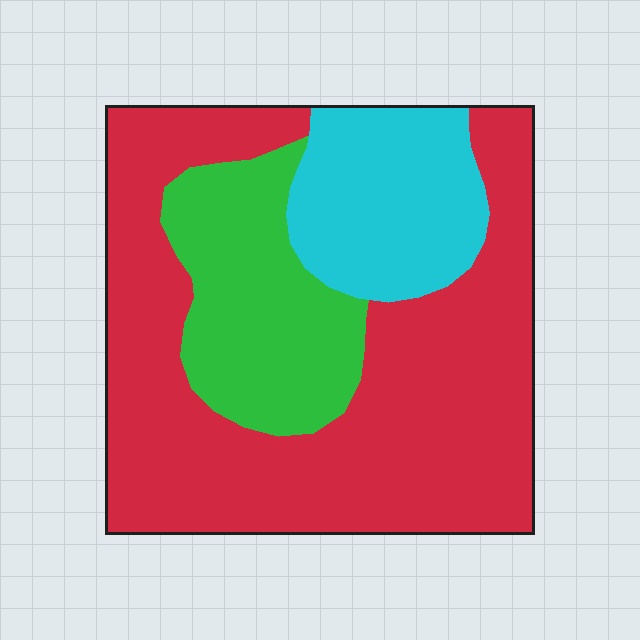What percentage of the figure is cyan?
Cyan covers roughly 20% of the figure.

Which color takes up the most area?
Red, at roughly 60%.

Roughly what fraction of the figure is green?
Green takes up about one fifth (1/5) of the figure.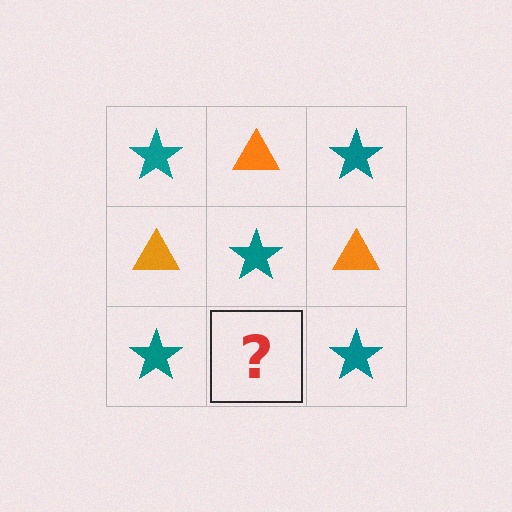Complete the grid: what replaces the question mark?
The question mark should be replaced with an orange triangle.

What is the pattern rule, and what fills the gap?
The rule is that it alternates teal star and orange triangle in a checkerboard pattern. The gap should be filled with an orange triangle.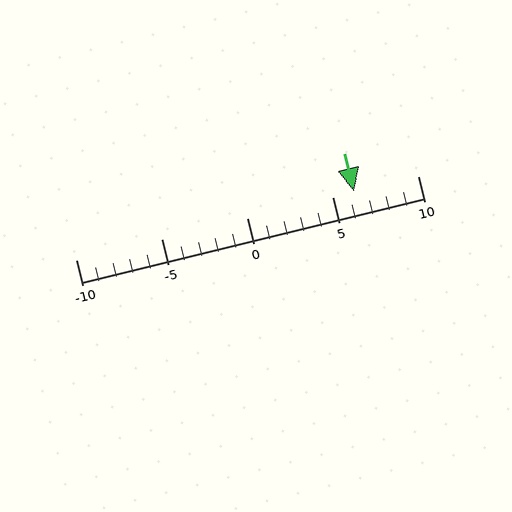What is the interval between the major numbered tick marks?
The major tick marks are spaced 5 units apart.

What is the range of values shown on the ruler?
The ruler shows values from -10 to 10.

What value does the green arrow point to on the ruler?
The green arrow points to approximately 6.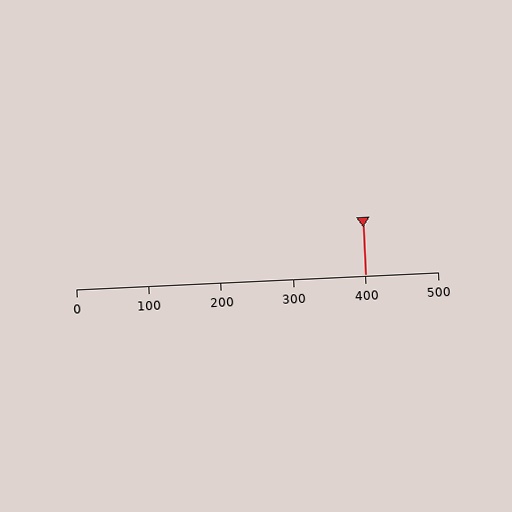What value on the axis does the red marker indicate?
The marker indicates approximately 400.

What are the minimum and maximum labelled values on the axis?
The axis runs from 0 to 500.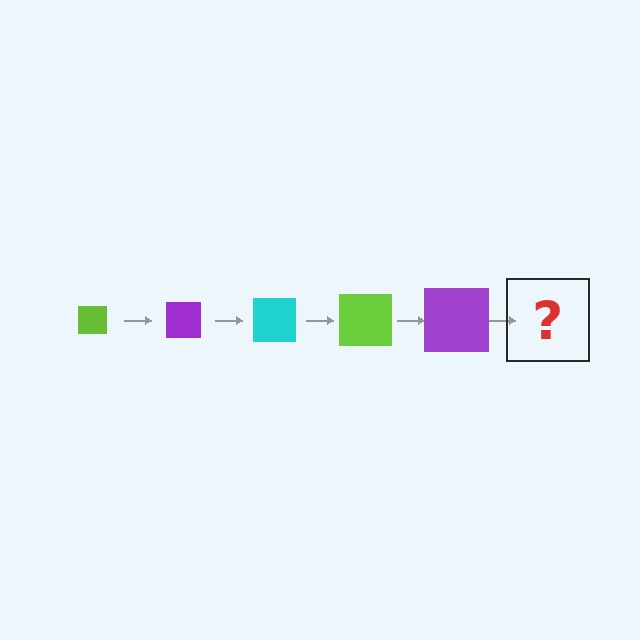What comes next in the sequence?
The next element should be a cyan square, larger than the previous one.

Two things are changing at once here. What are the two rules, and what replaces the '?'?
The two rules are that the square grows larger each step and the color cycles through lime, purple, and cyan. The '?' should be a cyan square, larger than the previous one.